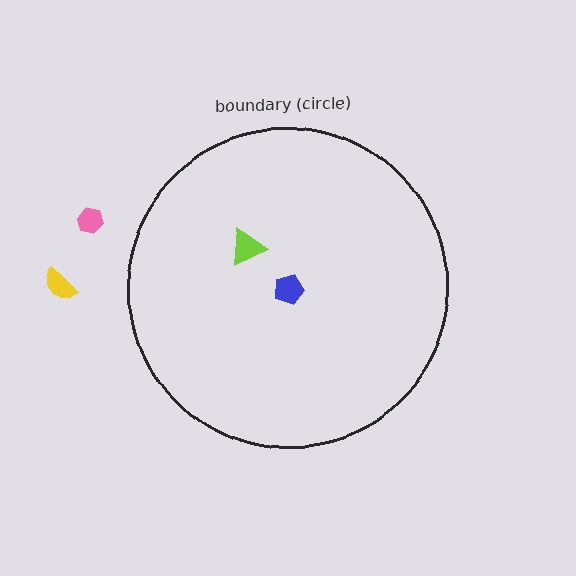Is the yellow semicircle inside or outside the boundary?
Outside.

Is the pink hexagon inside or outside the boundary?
Outside.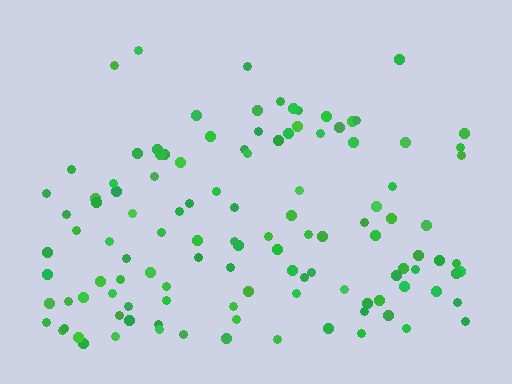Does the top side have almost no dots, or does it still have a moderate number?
Still a moderate number, just noticeably fewer than the bottom.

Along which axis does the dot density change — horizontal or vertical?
Vertical.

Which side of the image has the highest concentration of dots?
The bottom.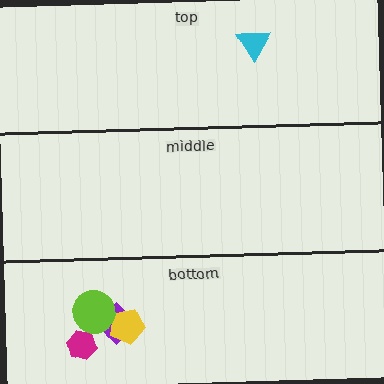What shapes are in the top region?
The cyan triangle.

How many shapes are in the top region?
1.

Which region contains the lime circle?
The bottom region.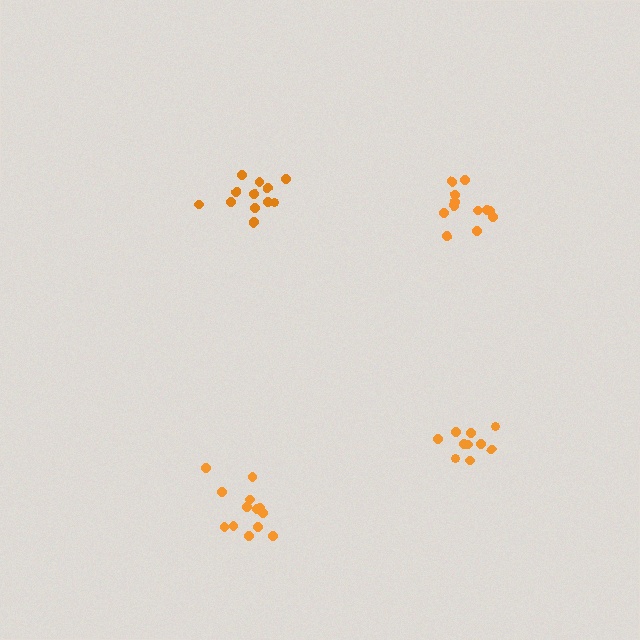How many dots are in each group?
Group 1: 13 dots, Group 2: 11 dots, Group 3: 12 dots, Group 4: 13 dots (49 total).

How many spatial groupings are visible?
There are 4 spatial groupings.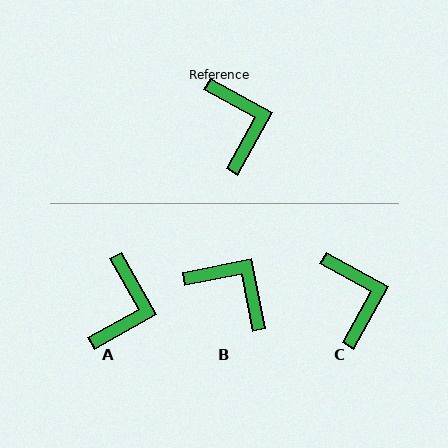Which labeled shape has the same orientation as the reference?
C.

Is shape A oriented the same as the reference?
No, it is off by about 32 degrees.